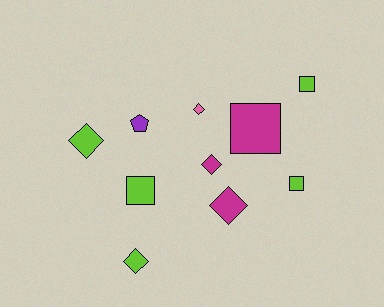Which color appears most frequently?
Lime, with 5 objects.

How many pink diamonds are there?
There is 1 pink diamond.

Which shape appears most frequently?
Diamond, with 5 objects.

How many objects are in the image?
There are 10 objects.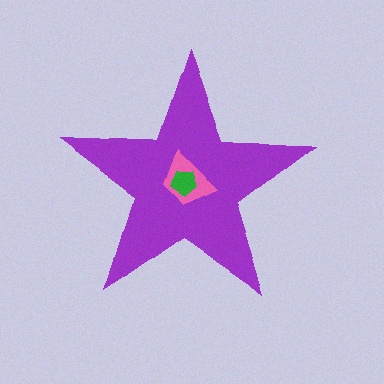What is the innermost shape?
The green pentagon.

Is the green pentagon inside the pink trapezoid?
Yes.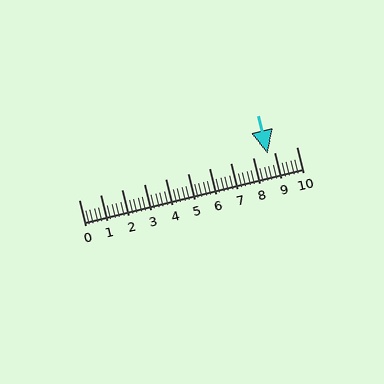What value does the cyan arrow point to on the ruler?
The cyan arrow points to approximately 8.7.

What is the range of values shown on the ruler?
The ruler shows values from 0 to 10.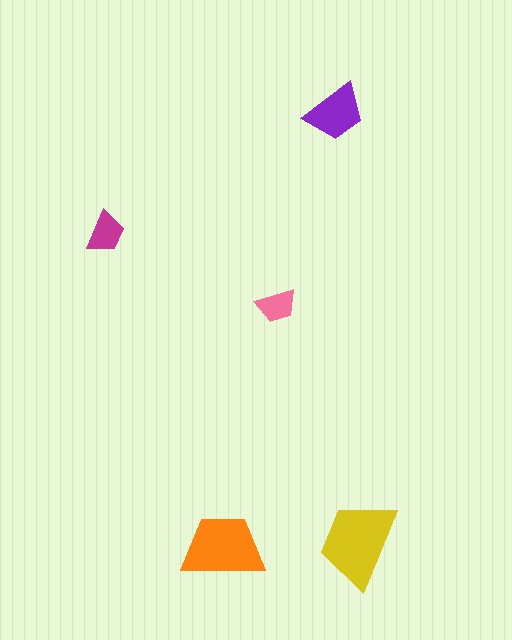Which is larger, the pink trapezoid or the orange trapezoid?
The orange one.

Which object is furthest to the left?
The magenta trapezoid is leftmost.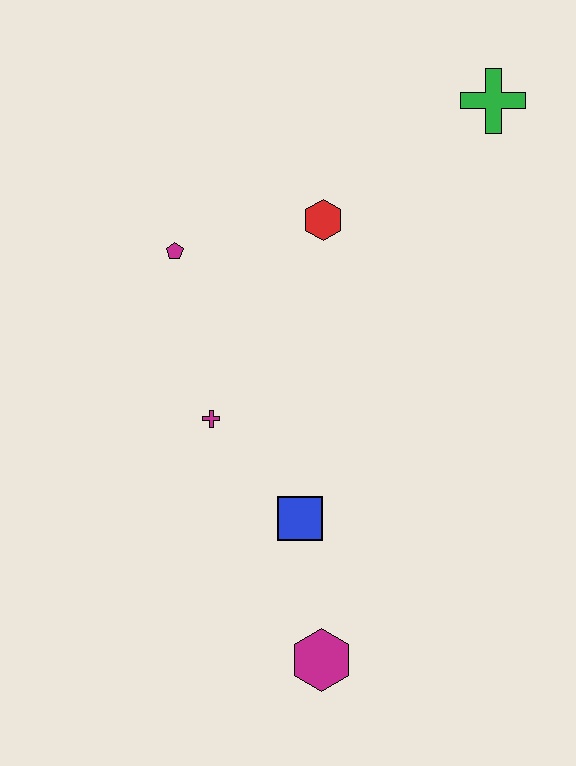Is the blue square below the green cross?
Yes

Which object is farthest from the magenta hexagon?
The green cross is farthest from the magenta hexagon.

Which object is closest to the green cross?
The red hexagon is closest to the green cross.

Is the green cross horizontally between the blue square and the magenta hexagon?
No